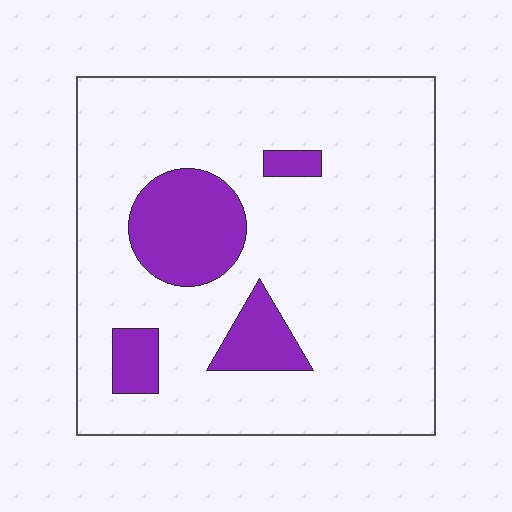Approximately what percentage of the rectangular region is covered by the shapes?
Approximately 15%.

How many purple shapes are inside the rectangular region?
4.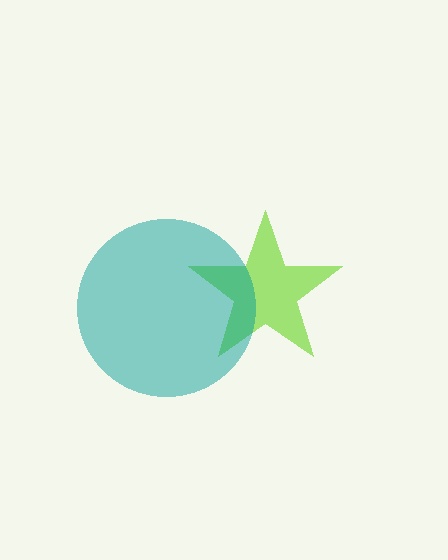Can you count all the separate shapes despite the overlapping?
Yes, there are 2 separate shapes.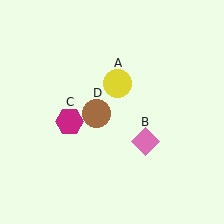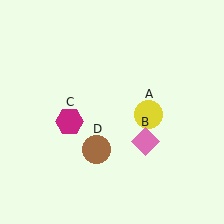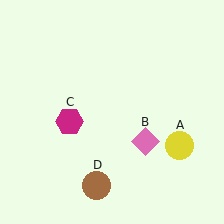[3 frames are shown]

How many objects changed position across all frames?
2 objects changed position: yellow circle (object A), brown circle (object D).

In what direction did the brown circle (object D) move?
The brown circle (object D) moved down.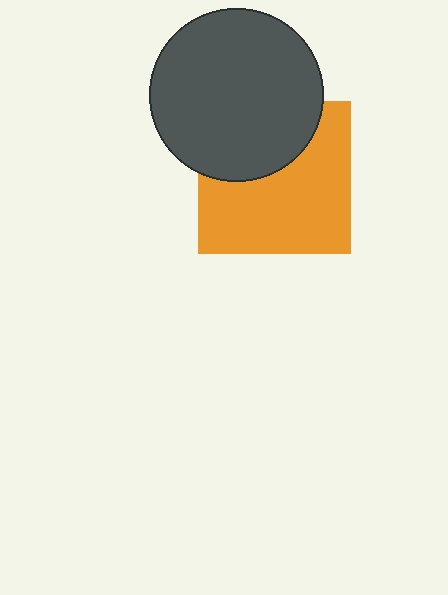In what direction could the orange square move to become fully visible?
The orange square could move down. That would shift it out from behind the dark gray circle entirely.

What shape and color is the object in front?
The object in front is a dark gray circle.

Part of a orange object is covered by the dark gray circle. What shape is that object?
It is a square.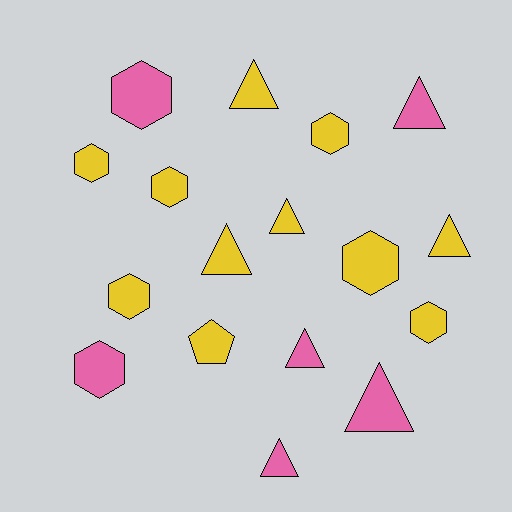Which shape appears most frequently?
Hexagon, with 8 objects.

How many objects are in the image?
There are 17 objects.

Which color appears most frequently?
Yellow, with 11 objects.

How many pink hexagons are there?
There are 2 pink hexagons.